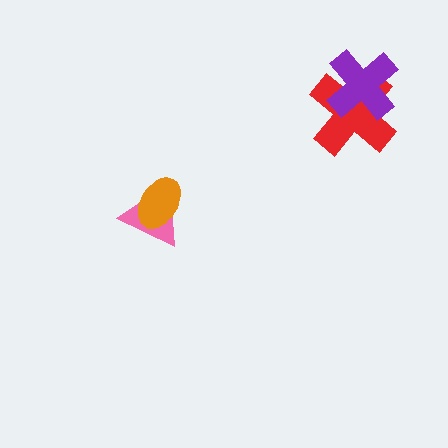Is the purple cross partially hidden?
No, no other shape covers it.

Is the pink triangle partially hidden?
Yes, it is partially covered by another shape.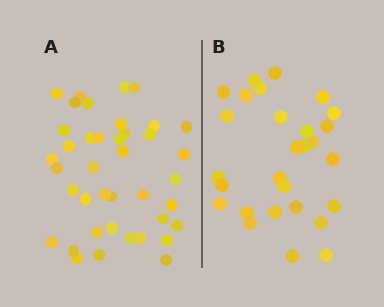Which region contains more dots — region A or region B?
Region A (the left region) has more dots.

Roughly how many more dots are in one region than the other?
Region A has roughly 12 or so more dots than region B.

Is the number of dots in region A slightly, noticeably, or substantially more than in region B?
Region A has noticeably more, but not dramatically so. The ratio is roughly 1.4 to 1.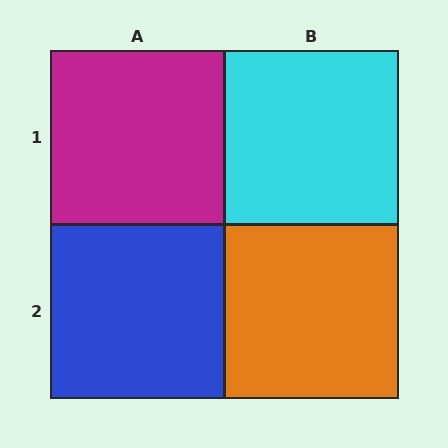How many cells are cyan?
1 cell is cyan.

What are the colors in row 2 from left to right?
Blue, orange.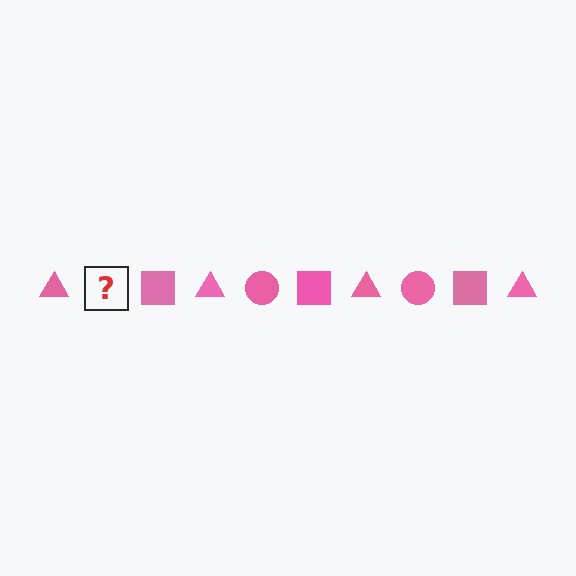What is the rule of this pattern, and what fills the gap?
The rule is that the pattern cycles through triangle, circle, square shapes in pink. The gap should be filled with a pink circle.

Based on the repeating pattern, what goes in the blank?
The blank should be a pink circle.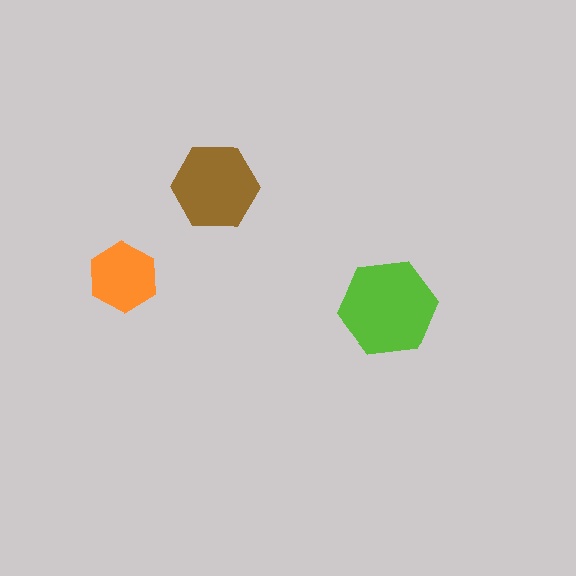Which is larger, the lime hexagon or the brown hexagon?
The lime one.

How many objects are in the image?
There are 3 objects in the image.